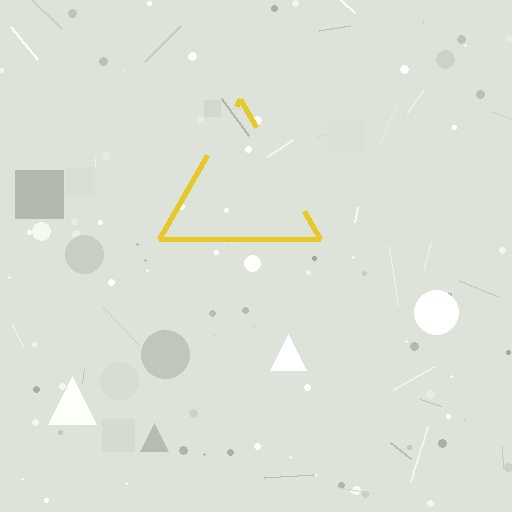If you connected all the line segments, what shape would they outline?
They would outline a triangle.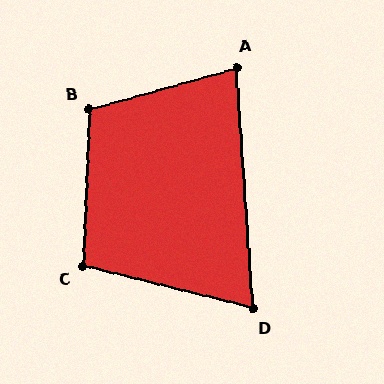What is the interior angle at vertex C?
Approximately 102 degrees (obtuse).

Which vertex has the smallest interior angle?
D, at approximately 72 degrees.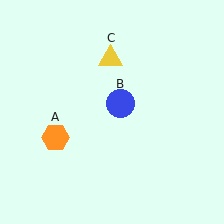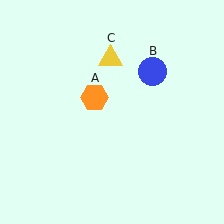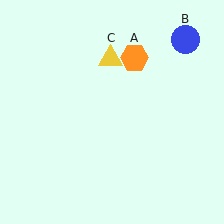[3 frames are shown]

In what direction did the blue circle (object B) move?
The blue circle (object B) moved up and to the right.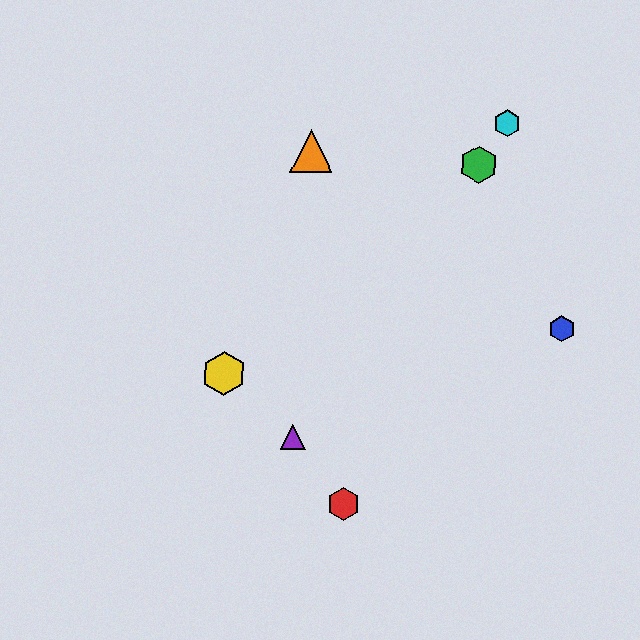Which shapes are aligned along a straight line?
The green hexagon, the purple triangle, the cyan hexagon are aligned along a straight line.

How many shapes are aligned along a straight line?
3 shapes (the green hexagon, the purple triangle, the cyan hexagon) are aligned along a straight line.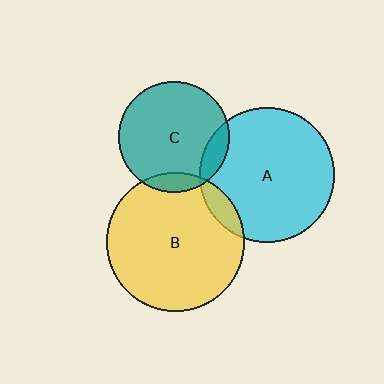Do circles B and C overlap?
Yes.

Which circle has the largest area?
Circle B (yellow).